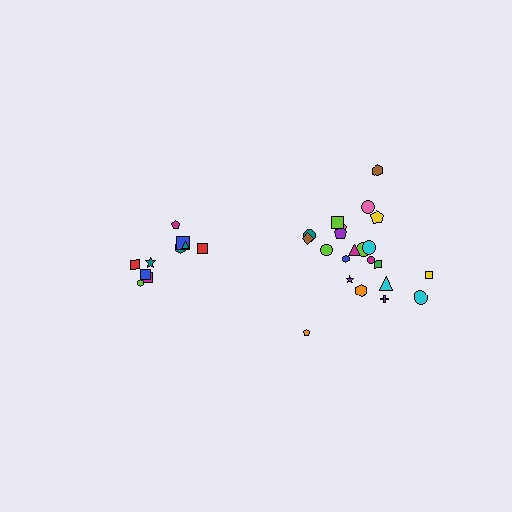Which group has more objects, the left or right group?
The right group.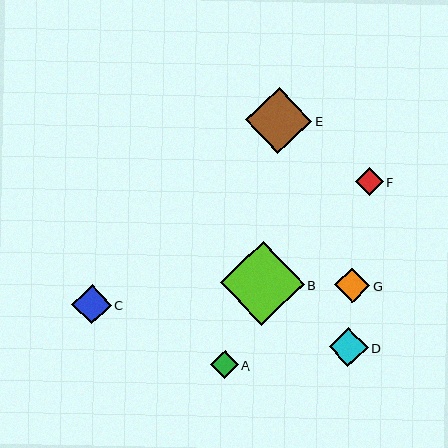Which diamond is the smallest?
Diamond F is the smallest with a size of approximately 28 pixels.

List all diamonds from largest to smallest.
From largest to smallest: B, E, C, D, G, A, F.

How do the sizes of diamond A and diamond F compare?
Diamond A and diamond F are approximately the same size.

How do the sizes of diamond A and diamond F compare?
Diamond A and diamond F are approximately the same size.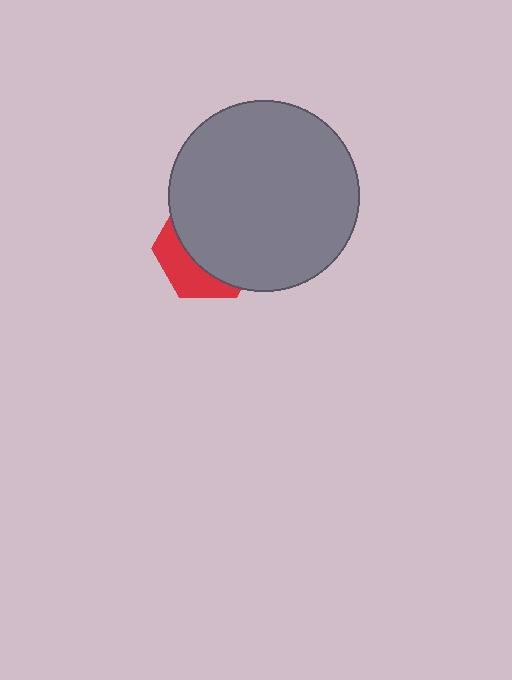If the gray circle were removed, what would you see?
You would see the complete red hexagon.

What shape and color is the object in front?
The object in front is a gray circle.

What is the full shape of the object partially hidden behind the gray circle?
The partially hidden object is a red hexagon.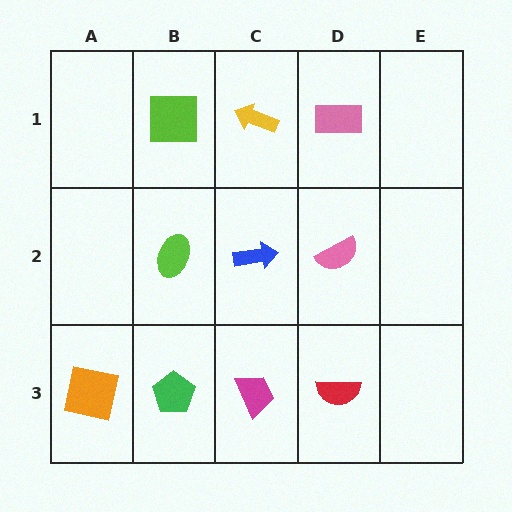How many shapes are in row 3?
4 shapes.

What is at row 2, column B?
A lime ellipse.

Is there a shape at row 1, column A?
No, that cell is empty.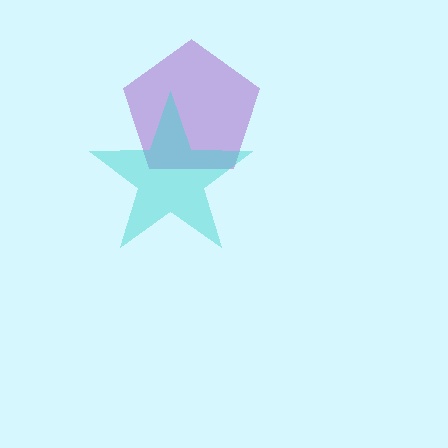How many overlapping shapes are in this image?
There are 2 overlapping shapes in the image.